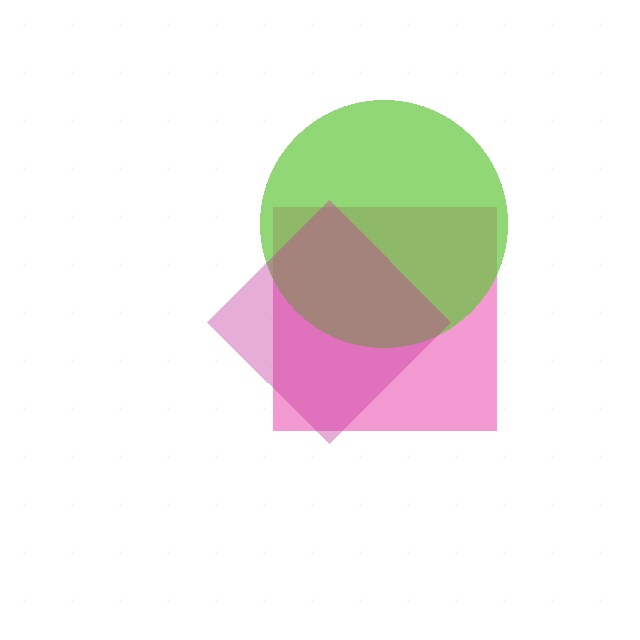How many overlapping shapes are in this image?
There are 3 overlapping shapes in the image.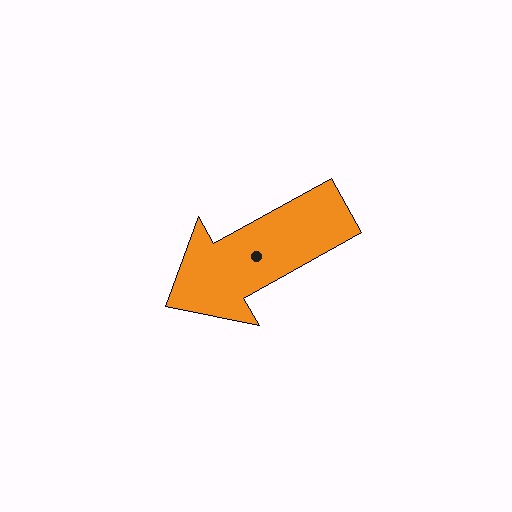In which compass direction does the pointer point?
Southwest.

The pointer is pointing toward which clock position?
Roughly 8 o'clock.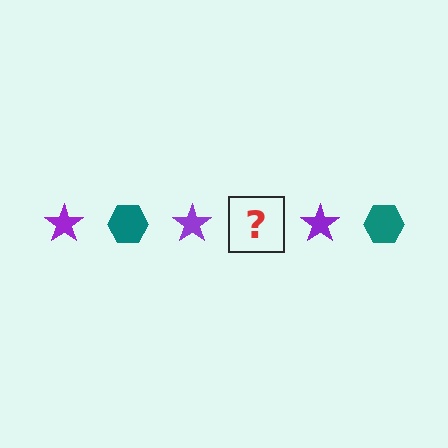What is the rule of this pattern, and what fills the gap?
The rule is that the pattern alternates between purple star and teal hexagon. The gap should be filled with a teal hexagon.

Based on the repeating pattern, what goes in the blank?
The blank should be a teal hexagon.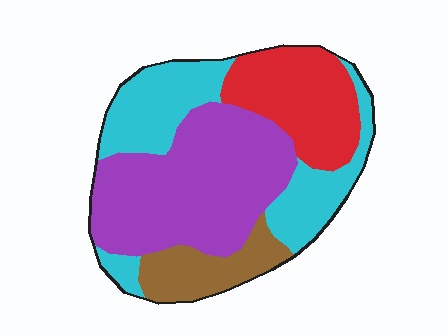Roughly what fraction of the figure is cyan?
Cyan takes up between a sixth and a third of the figure.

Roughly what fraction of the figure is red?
Red covers around 20% of the figure.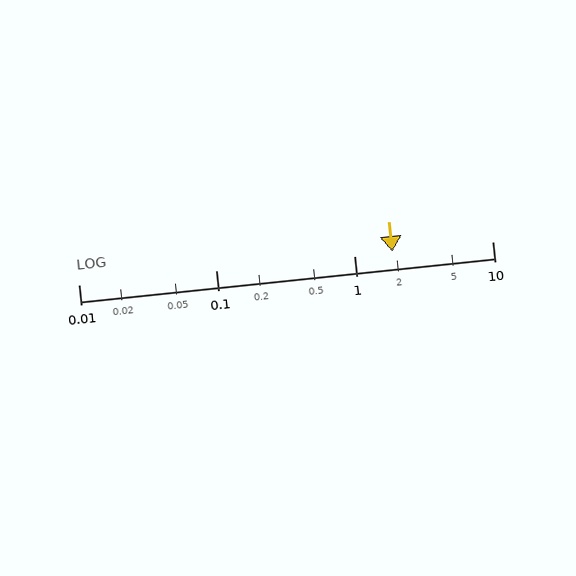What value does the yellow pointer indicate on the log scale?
The pointer indicates approximately 1.9.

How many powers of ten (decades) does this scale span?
The scale spans 3 decades, from 0.01 to 10.